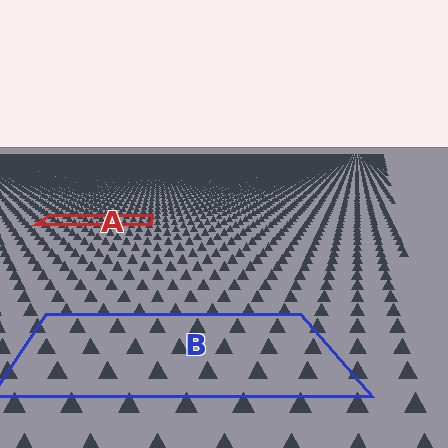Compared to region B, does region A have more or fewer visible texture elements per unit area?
Region A has more texture elements per unit area — they are packed more densely because it is farther away.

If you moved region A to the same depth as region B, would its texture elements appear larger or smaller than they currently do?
They would appear larger. At a closer depth, the same texture elements are projected at a bigger on-screen size.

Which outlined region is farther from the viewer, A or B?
Region A is farther from the viewer — the texture elements inside it appear smaller and more densely packed.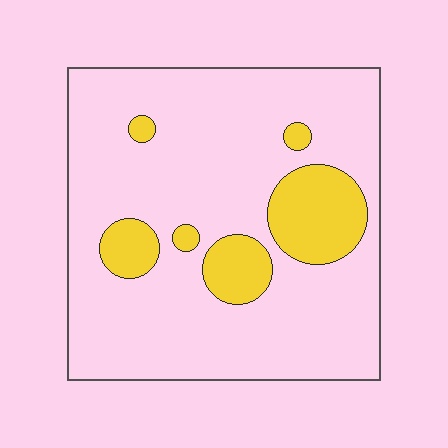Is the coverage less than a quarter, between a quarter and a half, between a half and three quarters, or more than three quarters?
Less than a quarter.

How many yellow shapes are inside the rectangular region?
6.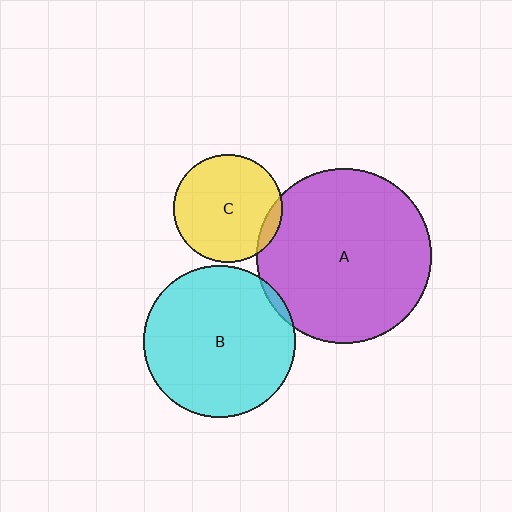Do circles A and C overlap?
Yes.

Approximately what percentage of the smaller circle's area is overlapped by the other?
Approximately 10%.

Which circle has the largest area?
Circle A (purple).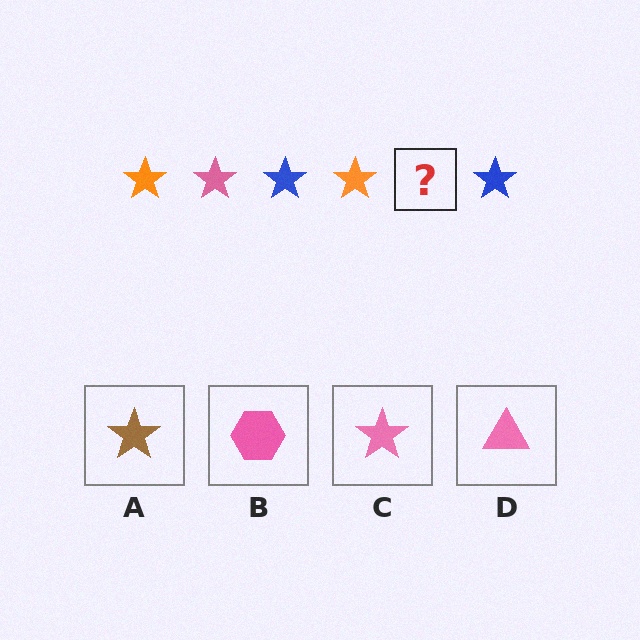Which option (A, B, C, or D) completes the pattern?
C.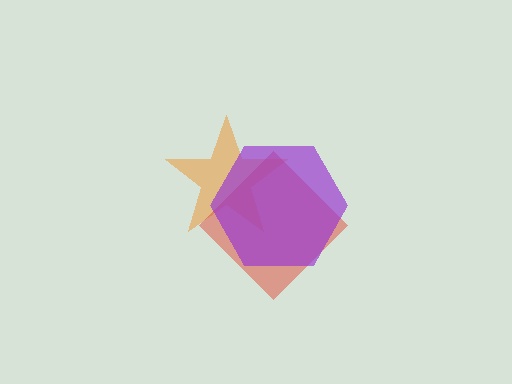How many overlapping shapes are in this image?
There are 3 overlapping shapes in the image.